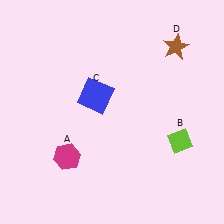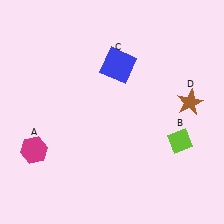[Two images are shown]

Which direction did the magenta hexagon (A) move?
The magenta hexagon (A) moved left.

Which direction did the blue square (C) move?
The blue square (C) moved up.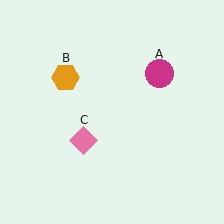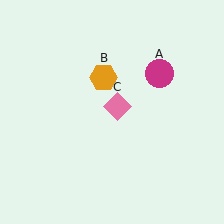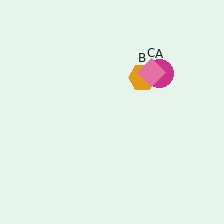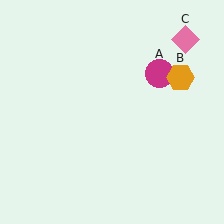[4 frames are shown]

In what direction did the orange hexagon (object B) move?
The orange hexagon (object B) moved right.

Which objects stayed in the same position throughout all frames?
Magenta circle (object A) remained stationary.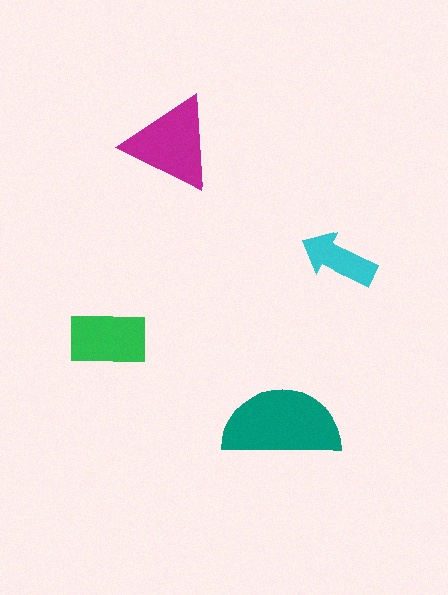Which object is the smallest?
The cyan arrow.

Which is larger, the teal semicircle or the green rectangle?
The teal semicircle.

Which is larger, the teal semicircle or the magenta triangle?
The teal semicircle.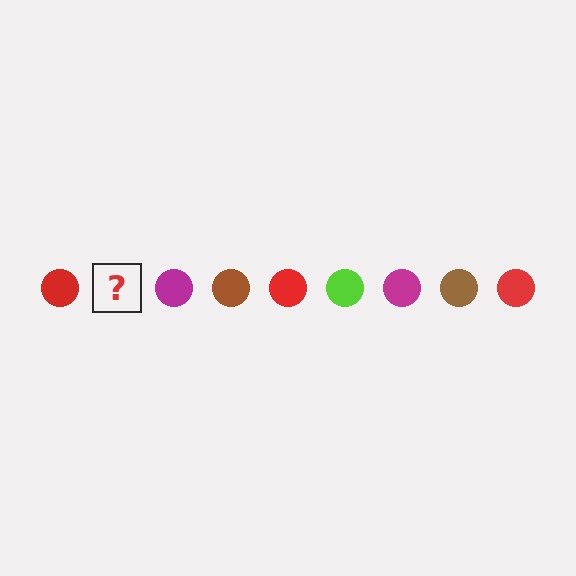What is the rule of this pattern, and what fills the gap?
The rule is that the pattern cycles through red, lime, magenta, brown circles. The gap should be filled with a lime circle.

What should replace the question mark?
The question mark should be replaced with a lime circle.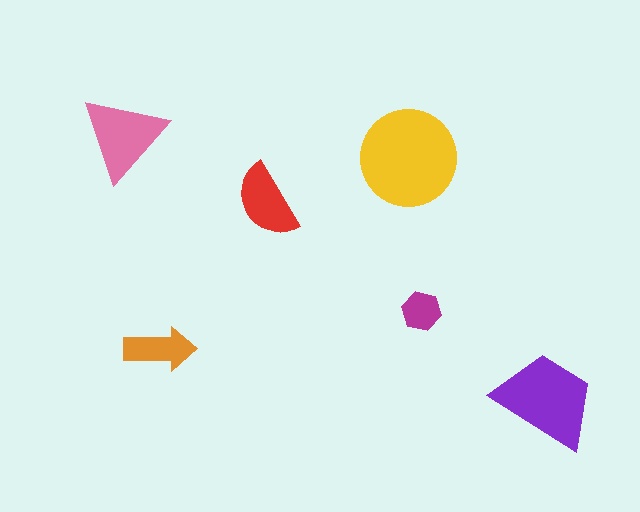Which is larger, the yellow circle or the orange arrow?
The yellow circle.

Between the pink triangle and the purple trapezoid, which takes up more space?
The purple trapezoid.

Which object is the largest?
The yellow circle.